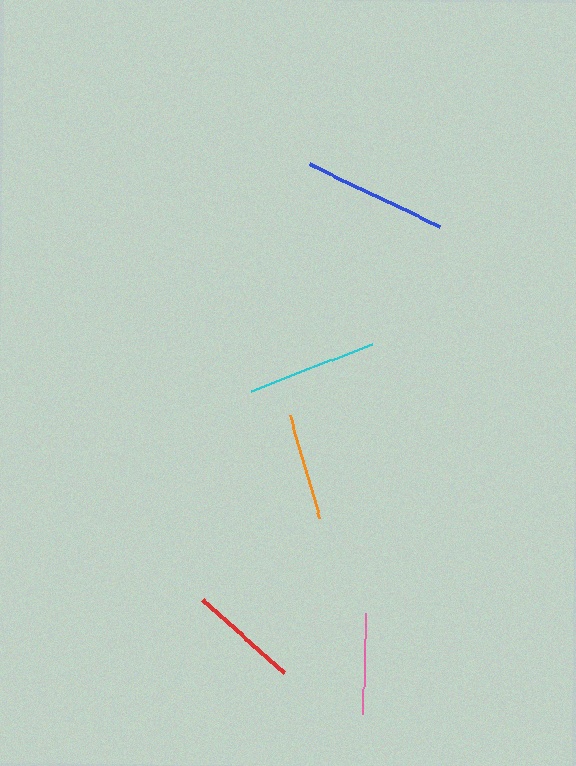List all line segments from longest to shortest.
From longest to shortest: blue, cyan, red, orange, pink.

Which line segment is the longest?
The blue line is the longest at approximately 145 pixels.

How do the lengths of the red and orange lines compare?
The red and orange lines are approximately the same length.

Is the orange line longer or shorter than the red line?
The red line is longer than the orange line.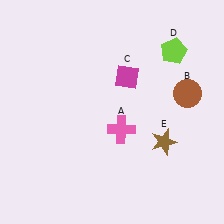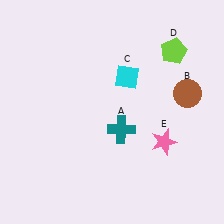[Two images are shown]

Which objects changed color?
A changed from pink to teal. C changed from magenta to cyan. E changed from brown to pink.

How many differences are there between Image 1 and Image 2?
There are 3 differences between the two images.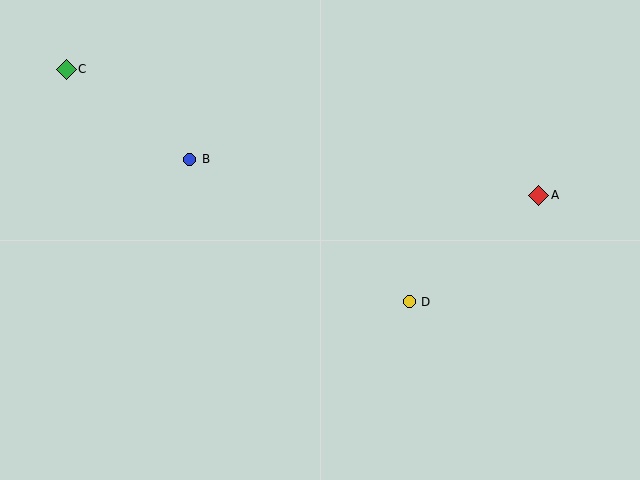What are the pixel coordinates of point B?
Point B is at (190, 159).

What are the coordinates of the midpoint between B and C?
The midpoint between B and C is at (128, 114).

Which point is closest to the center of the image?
Point D at (409, 302) is closest to the center.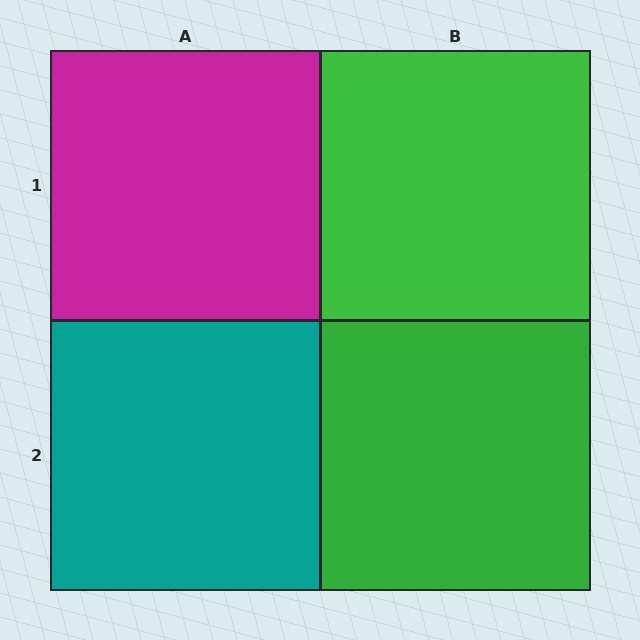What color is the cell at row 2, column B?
Green.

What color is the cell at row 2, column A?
Teal.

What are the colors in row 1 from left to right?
Magenta, green.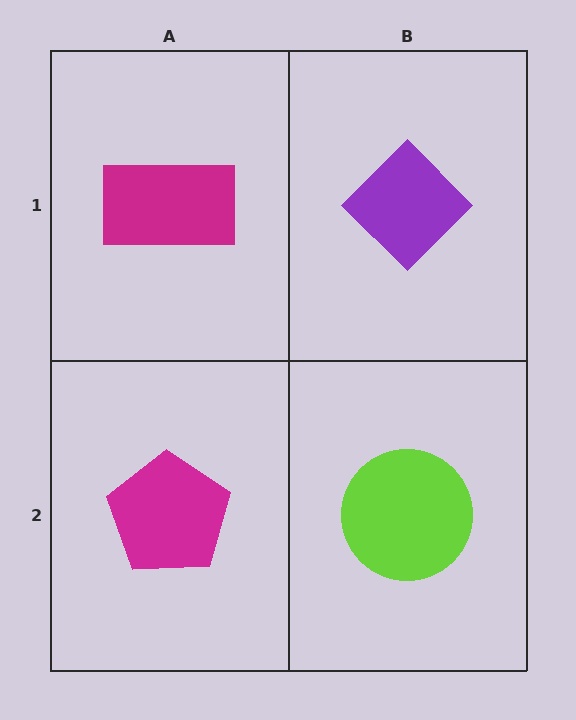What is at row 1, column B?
A purple diamond.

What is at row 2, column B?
A lime circle.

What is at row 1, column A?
A magenta rectangle.